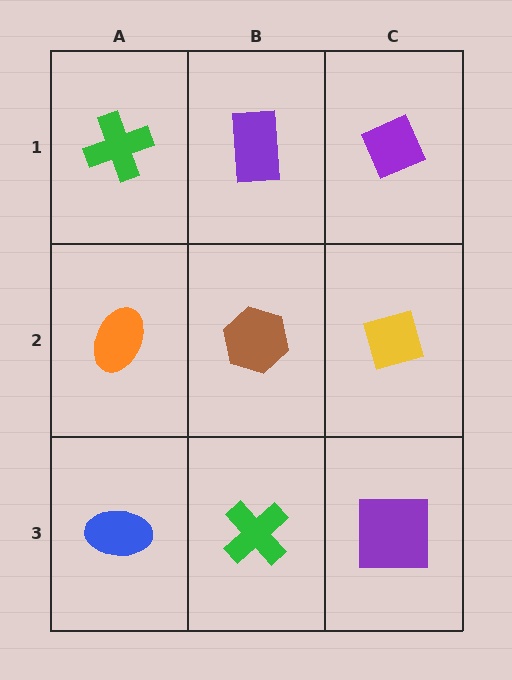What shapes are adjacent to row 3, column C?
A yellow diamond (row 2, column C), a green cross (row 3, column B).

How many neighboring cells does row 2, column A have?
3.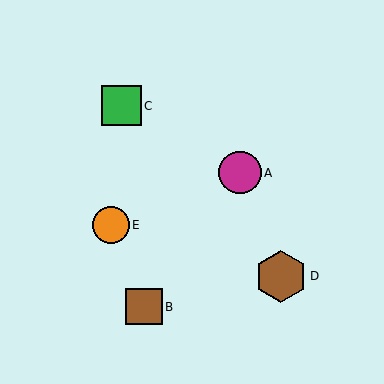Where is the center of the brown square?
The center of the brown square is at (144, 307).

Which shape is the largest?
The brown hexagon (labeled D) is the largest.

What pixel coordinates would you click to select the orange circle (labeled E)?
Click at (111, 225) to select the orange circle E.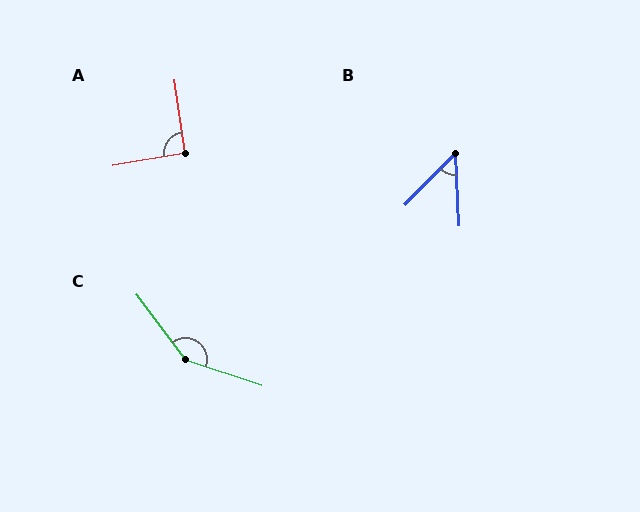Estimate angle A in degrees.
Approximately 92 degrees.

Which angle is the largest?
C, at approximately 145 degrees.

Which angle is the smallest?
B, at approximately 47 degrees.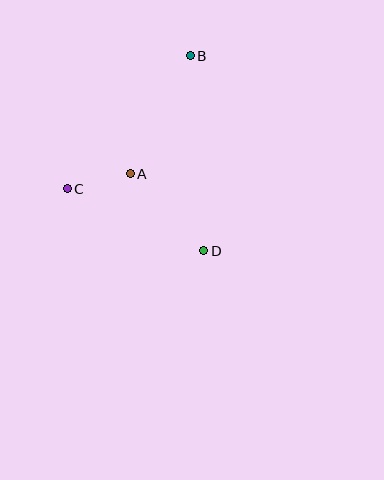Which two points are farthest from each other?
Points B and D are farthest from each other.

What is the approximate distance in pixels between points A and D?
The distance between A and D is approximately 106 pixels.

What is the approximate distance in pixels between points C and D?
The distance between C and D is approximately 150 pixels.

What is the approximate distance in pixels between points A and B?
The distance between A and B is approximately 132 pixels.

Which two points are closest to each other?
Points A and C are closest to each other.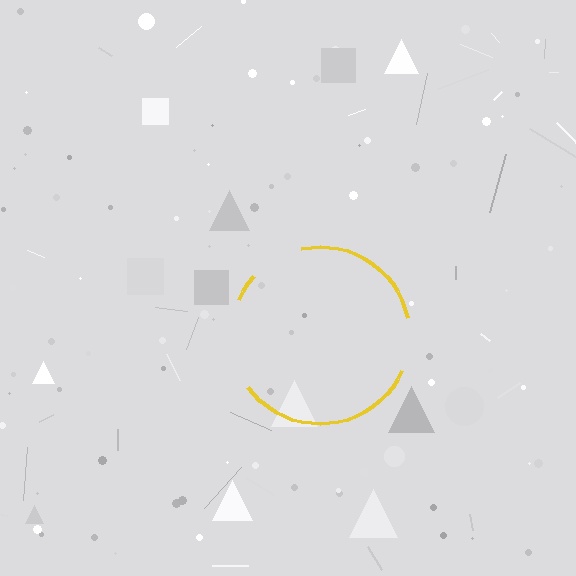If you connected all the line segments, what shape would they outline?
They would outline a circle.